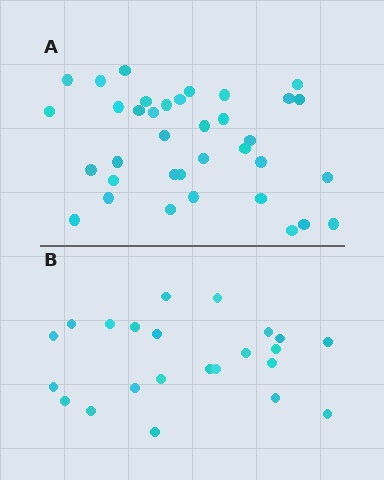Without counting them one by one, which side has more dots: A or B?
Region A (the top region) has more dots.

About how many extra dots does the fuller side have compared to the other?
Region A has approximately 15 more dots than region B.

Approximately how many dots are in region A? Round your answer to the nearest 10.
About 40 dots. (The exact count is 36, which rounds to 40.)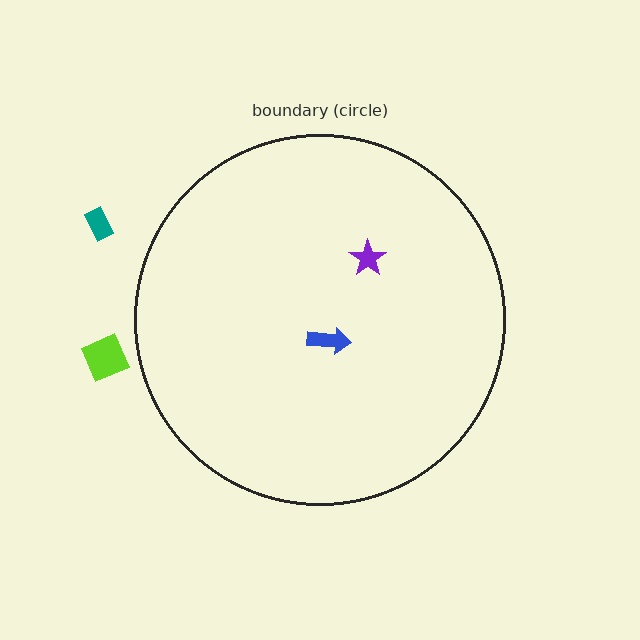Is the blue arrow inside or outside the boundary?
Inside.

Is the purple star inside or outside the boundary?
Inside.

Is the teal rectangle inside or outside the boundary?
Outside.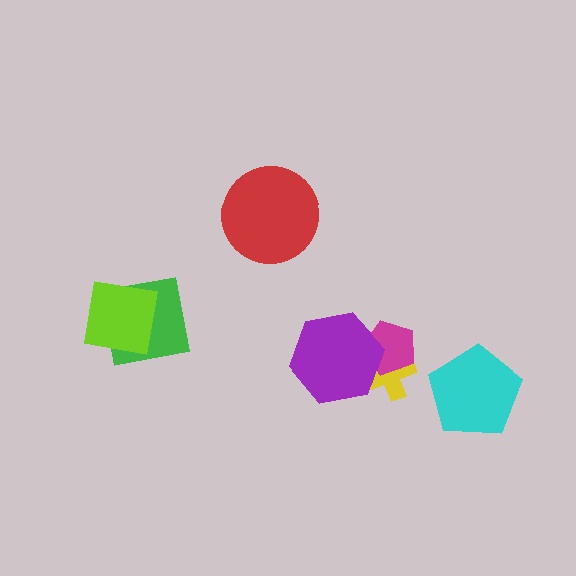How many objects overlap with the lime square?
1 object overlaps with the lime square.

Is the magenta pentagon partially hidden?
Yes, it is partially covered by another shape.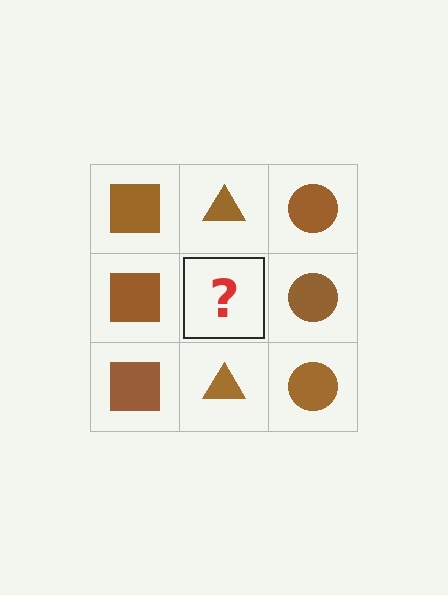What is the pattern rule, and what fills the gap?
The rule is that each column has a consistent shape. The gap should be filled with a brown triangle.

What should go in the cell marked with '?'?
The missing cell should contain a brown triangle.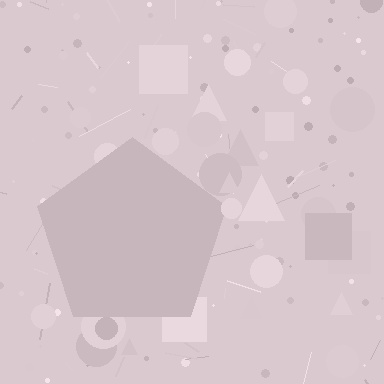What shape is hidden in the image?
A pentagon is hidden in the image.